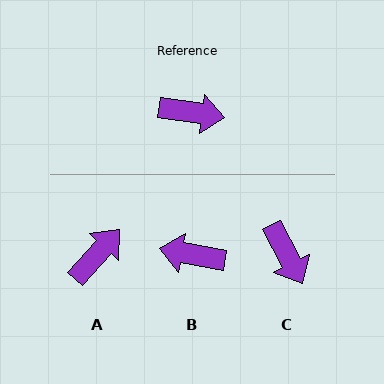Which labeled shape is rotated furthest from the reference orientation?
B, about 178 degrees away.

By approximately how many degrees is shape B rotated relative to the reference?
Approximately 178 degrees counter-clockwise.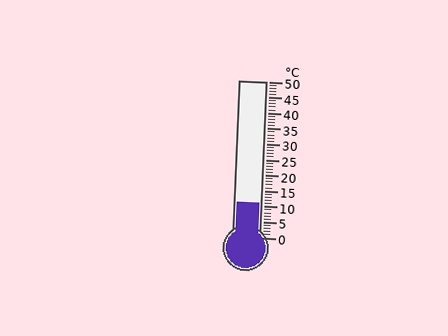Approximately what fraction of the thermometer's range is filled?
The thermometer is filled to approximately 20% of its range.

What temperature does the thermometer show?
The thermometer shows approximately 11°C.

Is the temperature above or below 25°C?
The temperature is below 25°C.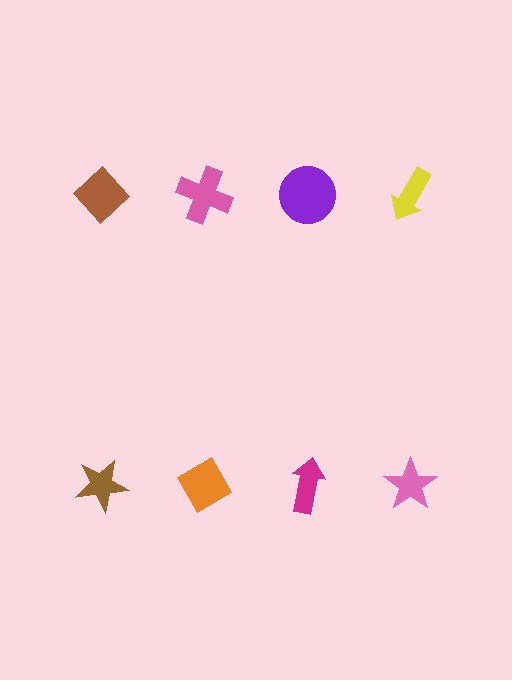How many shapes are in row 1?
4 shapes.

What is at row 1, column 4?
A yellow arrow.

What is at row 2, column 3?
A magenta arrow.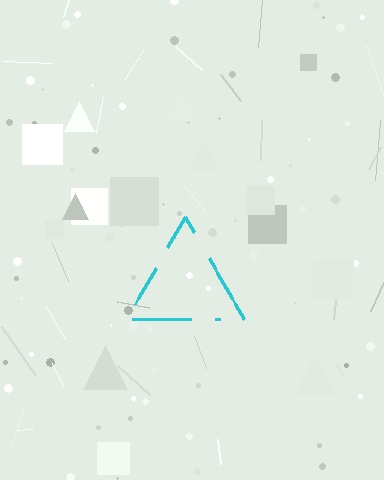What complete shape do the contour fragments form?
The contour fragments form a triangle.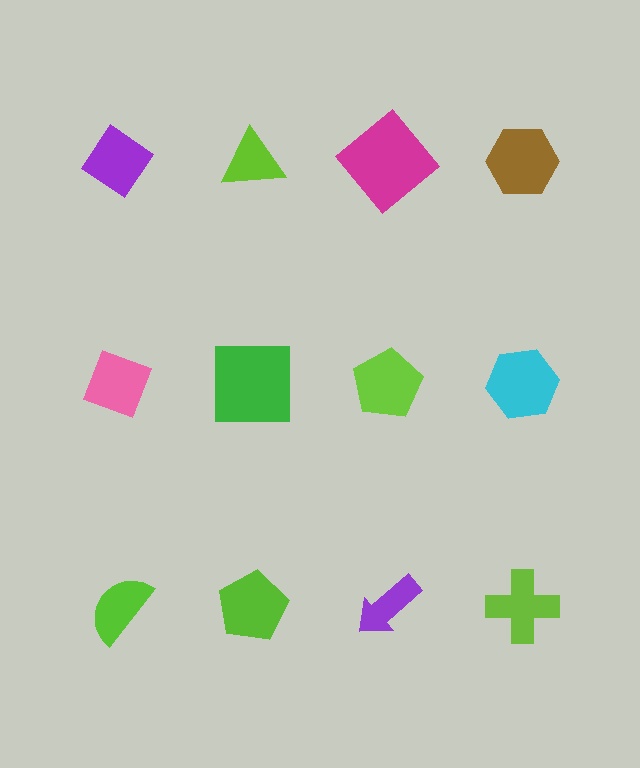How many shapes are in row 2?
4 shapes.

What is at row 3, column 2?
A lime pentagon.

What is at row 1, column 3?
A magenta diamond.